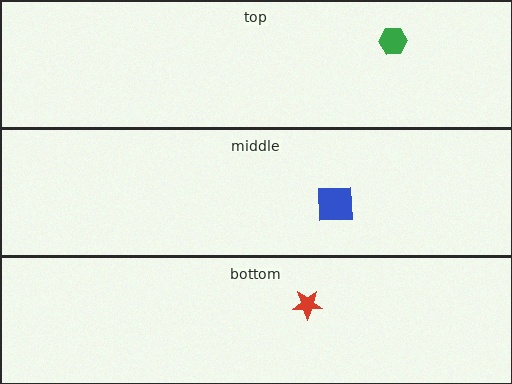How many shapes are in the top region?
1.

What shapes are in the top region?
The green hexagon.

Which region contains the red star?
The bottom region.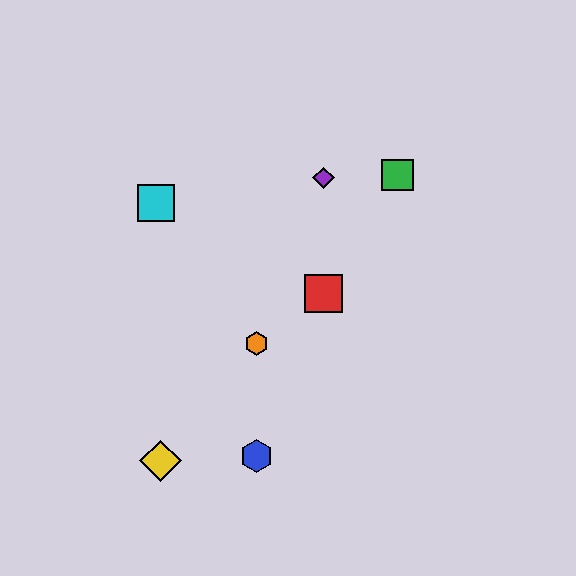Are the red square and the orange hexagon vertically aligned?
No, the red square is at x≈323 and the orange hexagon is at x≈257.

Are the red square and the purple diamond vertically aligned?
Yes, both are at x≈323.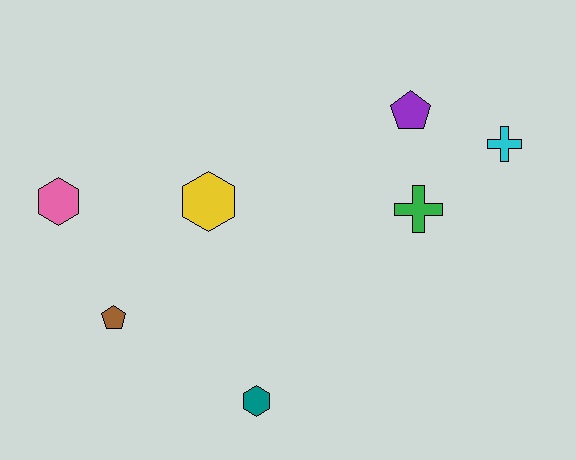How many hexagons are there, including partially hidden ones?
There are 3 hexagons.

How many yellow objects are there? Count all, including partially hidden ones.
There is 1 yellow object.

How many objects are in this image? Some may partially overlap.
There are 7 objects.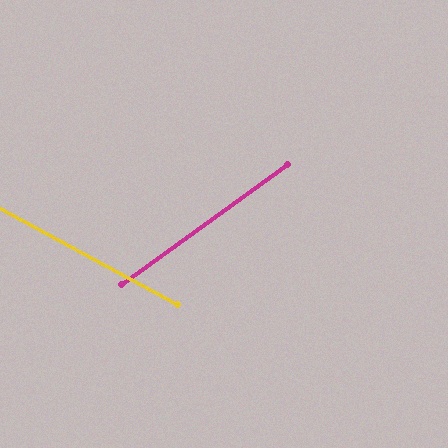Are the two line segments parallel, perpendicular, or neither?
Neither parallel nor perpendicular — they differ by about 64°.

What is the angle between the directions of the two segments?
Approximately 64 degrees.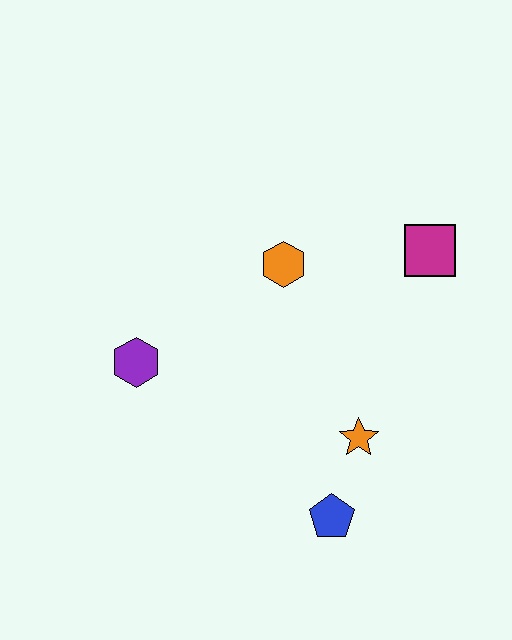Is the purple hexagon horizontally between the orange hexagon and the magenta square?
No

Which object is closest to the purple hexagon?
The orange hexagon is closest to the purple hexagon.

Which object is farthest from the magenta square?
The purple hexagon is farthest from the magenta square.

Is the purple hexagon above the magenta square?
No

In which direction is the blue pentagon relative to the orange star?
The blue pentagon is below the orange star.